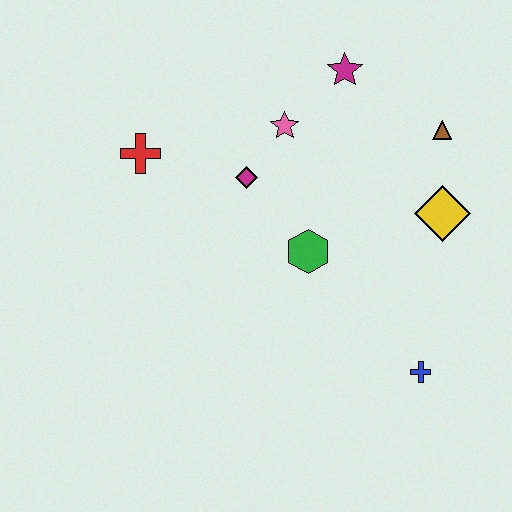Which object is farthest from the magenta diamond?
The blue cross is farthest from the magenta diamond.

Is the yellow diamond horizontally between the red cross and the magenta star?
No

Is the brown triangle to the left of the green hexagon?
No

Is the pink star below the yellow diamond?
No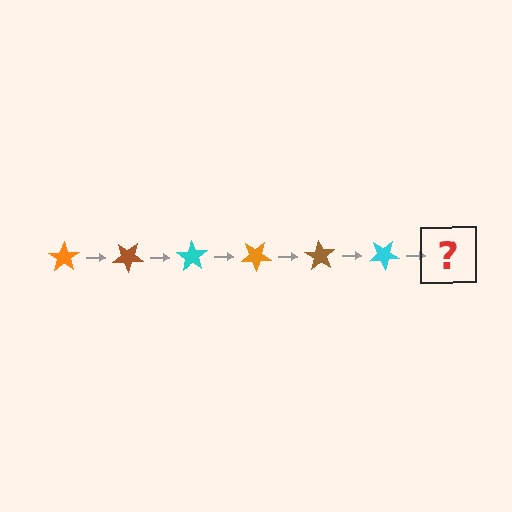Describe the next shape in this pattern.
It should be an orange star, rotated 210 degrees from the start.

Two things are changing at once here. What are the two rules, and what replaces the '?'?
The two rules are that it rotates 35 degrees each step and the color cycles through orange, brown, and cyan. The '?' should be an orange star, rotated 210 degrees from the start.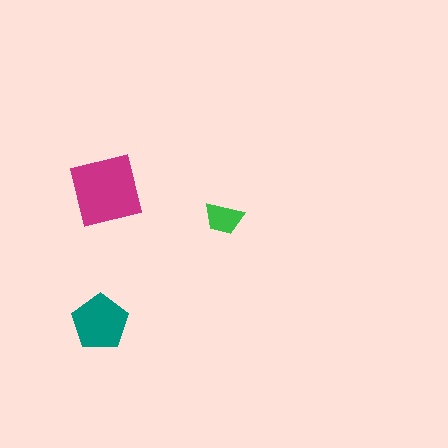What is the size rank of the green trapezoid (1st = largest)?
3rd.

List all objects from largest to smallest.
The magenta square, the teal pentagon, the green trapezoid.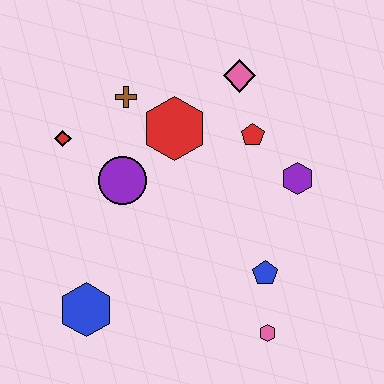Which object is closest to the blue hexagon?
The purple circle is closest to the blue hexagon.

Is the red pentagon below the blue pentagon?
No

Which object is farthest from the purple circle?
The pink hexagon is farthest from the purple circle.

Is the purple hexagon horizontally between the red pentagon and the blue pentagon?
No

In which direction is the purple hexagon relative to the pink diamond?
The purple hexagon is below the pink diamond.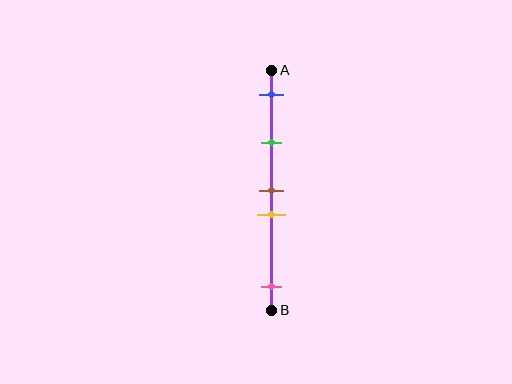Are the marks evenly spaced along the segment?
No, the marks are not evenly spaced.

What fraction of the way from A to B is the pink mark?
The pink mark is approximately 90% (0.9) of the way from A to B.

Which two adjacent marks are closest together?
The brown and yellow marks are the closest adjacent pair.